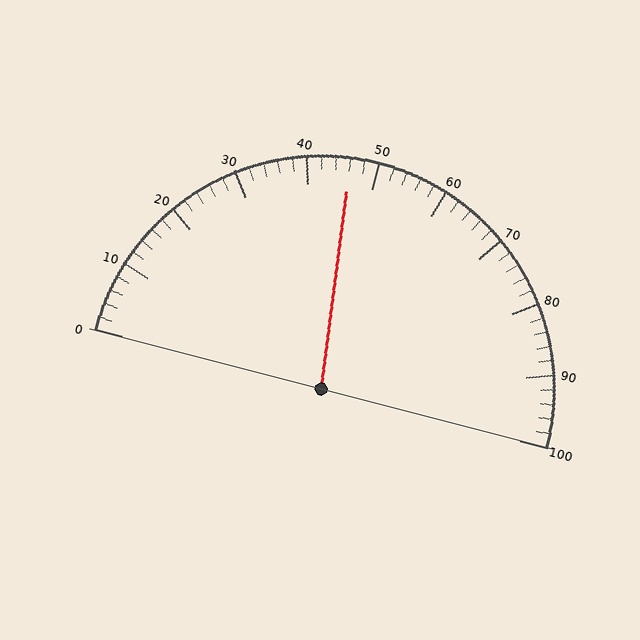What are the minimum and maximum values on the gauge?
The gauge ranges from 0 to 100.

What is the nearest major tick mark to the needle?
The nearest major tick mark is 50.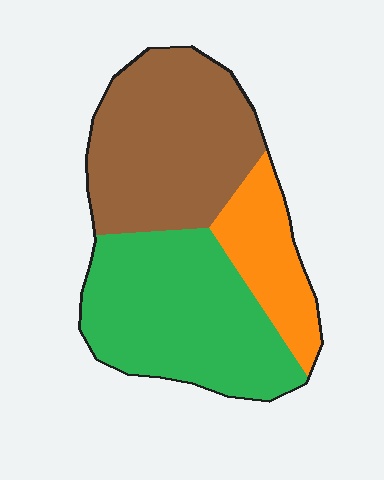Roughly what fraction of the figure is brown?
Brown covers around 40% of the figure.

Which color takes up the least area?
Orange, at roughly 20%.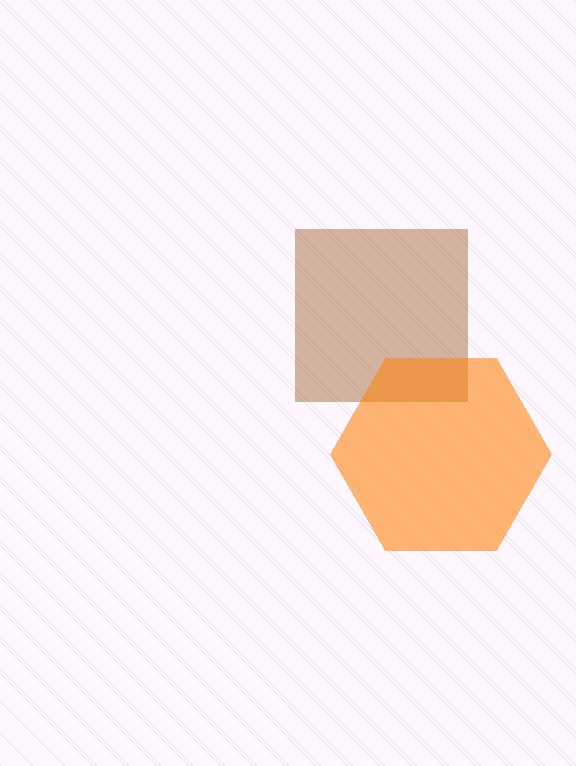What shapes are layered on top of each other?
The layered shapes are: a brown square, an orange hexagon.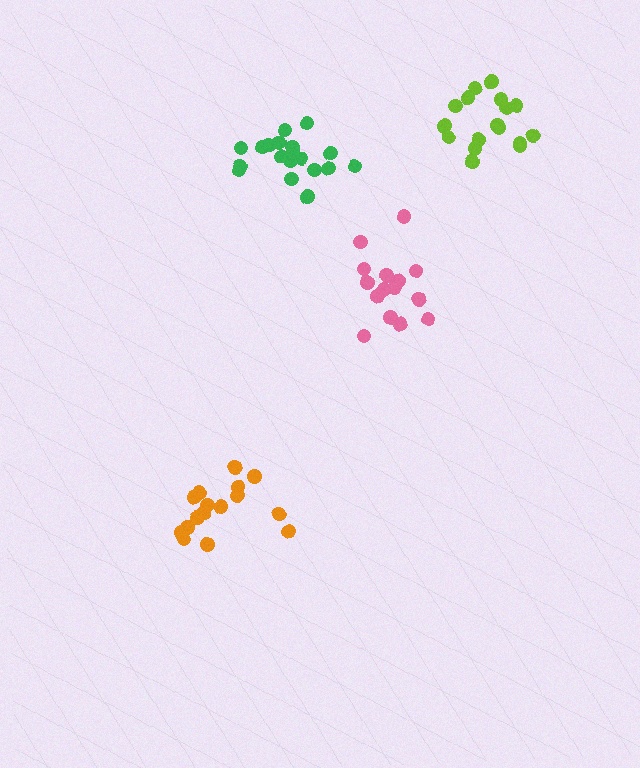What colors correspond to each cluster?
The clusters are colored: lime, orange, green, pink.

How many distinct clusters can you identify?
There are 4 distinct clusters.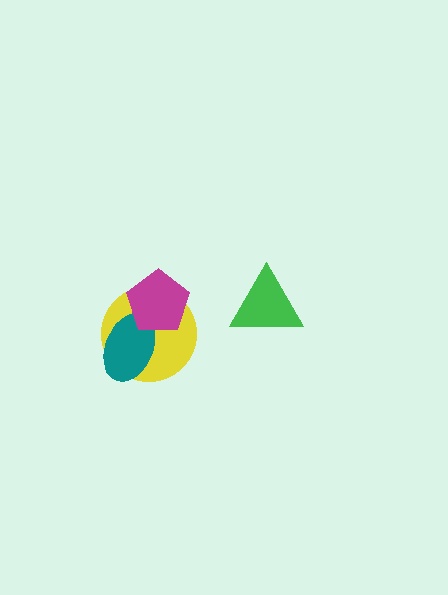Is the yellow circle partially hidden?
Yes, it is partially covered by another shape.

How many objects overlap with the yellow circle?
2 objects overlap with the yellow circle.